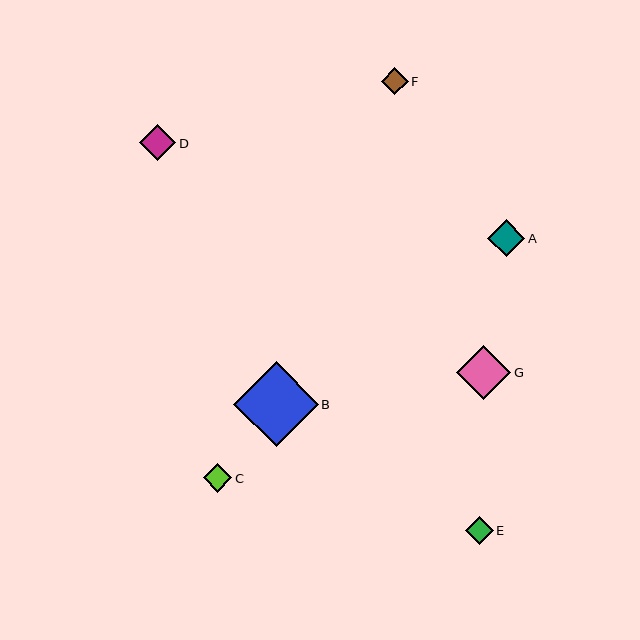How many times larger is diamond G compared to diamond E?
Diamond G is approximately 2.0 times the size of diamond E.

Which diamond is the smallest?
Diamond F is the smallest with a size of approximately 27 pixels.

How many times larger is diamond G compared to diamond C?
Diamond G is approximately 1.9 times the size of diamond C.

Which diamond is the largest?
Diamond B is the largest with a size of approximately 84 pixels.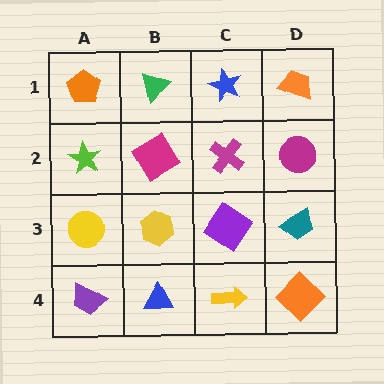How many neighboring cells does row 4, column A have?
2.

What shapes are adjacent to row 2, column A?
An orange pentagon (row 1, column A), a yellow circle (row 3, column A), a magenta diamond (row 2, column B).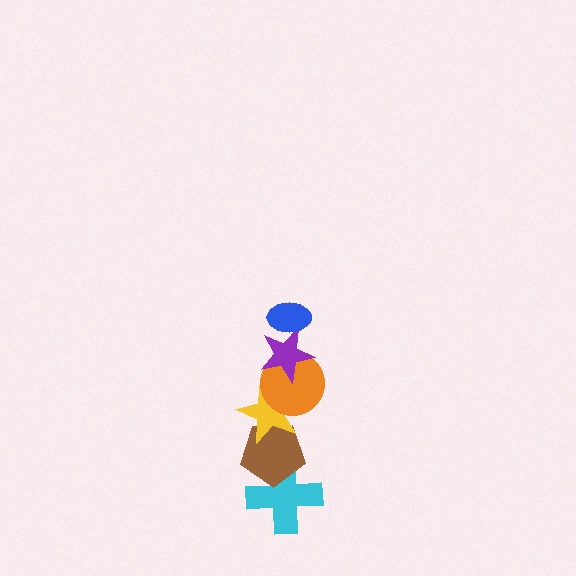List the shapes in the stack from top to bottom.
From top to bottom: the blue ellipse, the purple star, the orange circle, the yellow star, the brown pentagon, the cyan cross.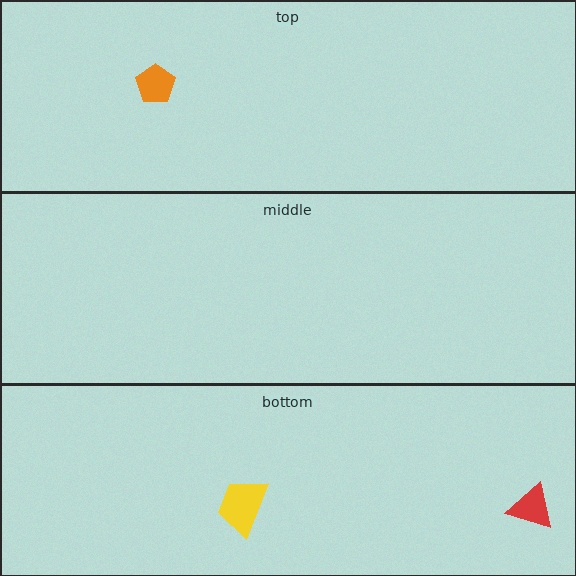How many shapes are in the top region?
1.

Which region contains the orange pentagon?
The top region.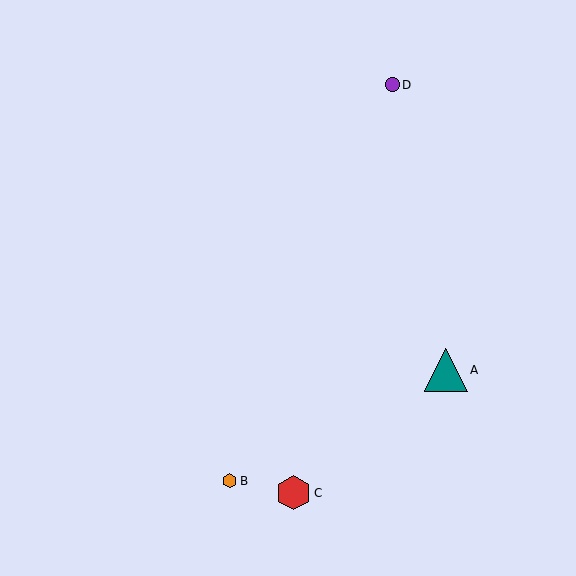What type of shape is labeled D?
Shape D is a purple circle.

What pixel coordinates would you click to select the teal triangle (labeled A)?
Click at (446, 370) to select the teal triangle A.